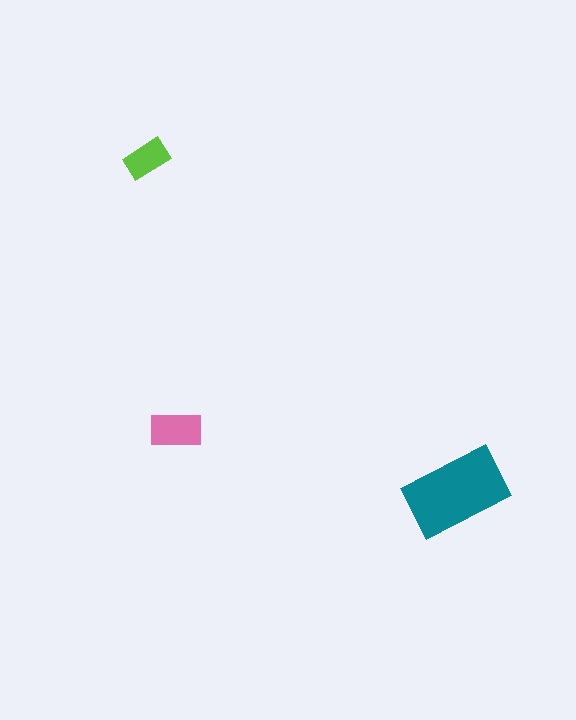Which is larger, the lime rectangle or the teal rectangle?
The teal one.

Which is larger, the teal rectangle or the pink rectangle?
The teal one.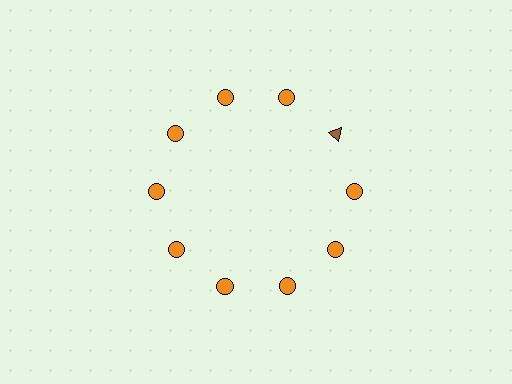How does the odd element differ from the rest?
It differs in both color (brown instead of orange) and shape (triangle instead of circle).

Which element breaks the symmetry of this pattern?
The brown triangle at roughly the 2 o'clock position breaks the symmetry. All other shapes are orange circles.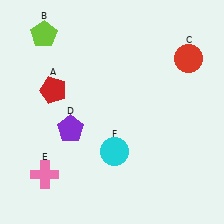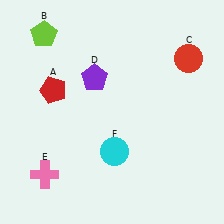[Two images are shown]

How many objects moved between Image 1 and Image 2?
1 object moved between the two images.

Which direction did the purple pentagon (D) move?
The purple pentagon (D) moved up.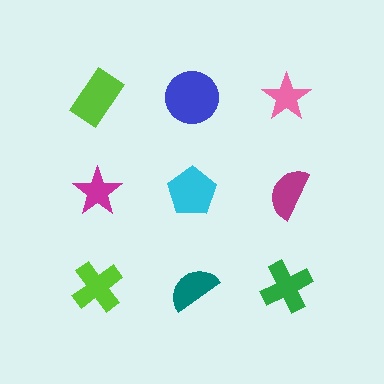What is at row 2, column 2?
A cyan pentagon.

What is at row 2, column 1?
A magenta star.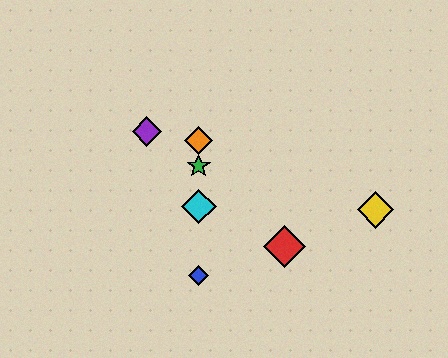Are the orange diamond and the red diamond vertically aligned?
No, the orange diamond is at x≈199 and the red diamond is at x≈284.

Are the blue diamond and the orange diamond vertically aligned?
Yes, both are at x≈199.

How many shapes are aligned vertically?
4 shapes (the blue diamond, the green star, the orange diamond, the cyan diamond) are aligned vertically.